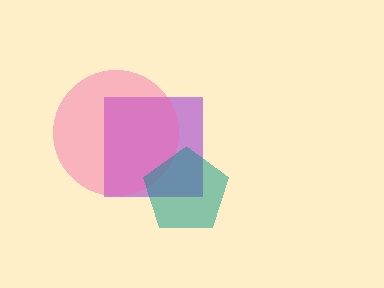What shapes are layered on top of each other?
The layered shapes are: a purple square, a pink circle, a teal pentagon.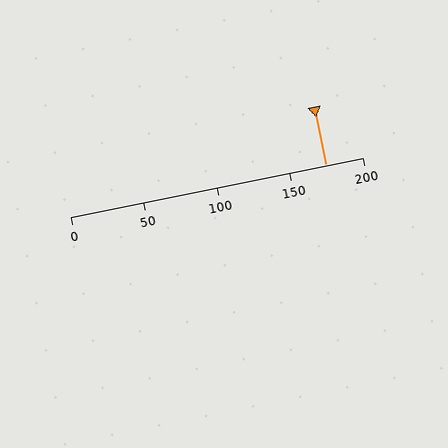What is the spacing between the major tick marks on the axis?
The major ticks are spaced 50 apart.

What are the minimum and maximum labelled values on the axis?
The axis runs from 0 to 200.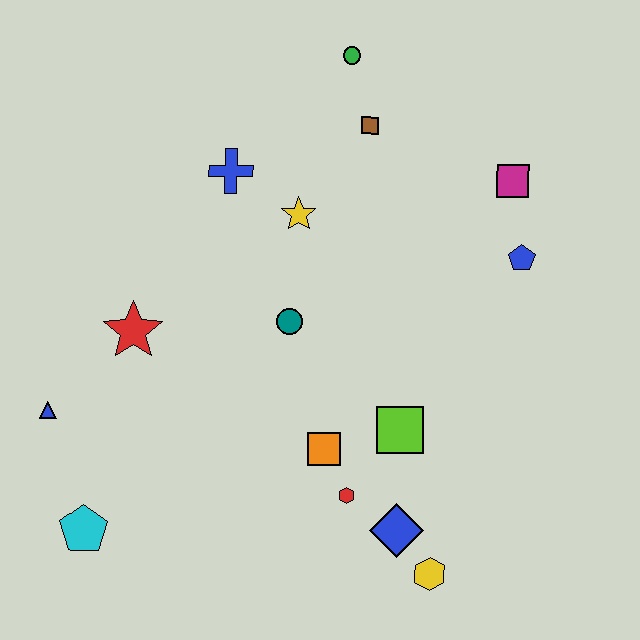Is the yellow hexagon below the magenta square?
Yes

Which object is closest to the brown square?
The green circle is closest to the brown square.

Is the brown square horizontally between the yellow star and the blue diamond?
Yes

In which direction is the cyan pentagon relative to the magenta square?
The cyan pentagon is to the left of the magenta square.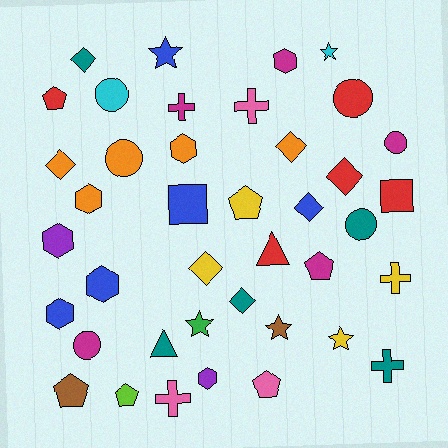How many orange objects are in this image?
There are 5 orange objects.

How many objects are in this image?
There are 40 objects.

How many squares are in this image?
There are 2 squares.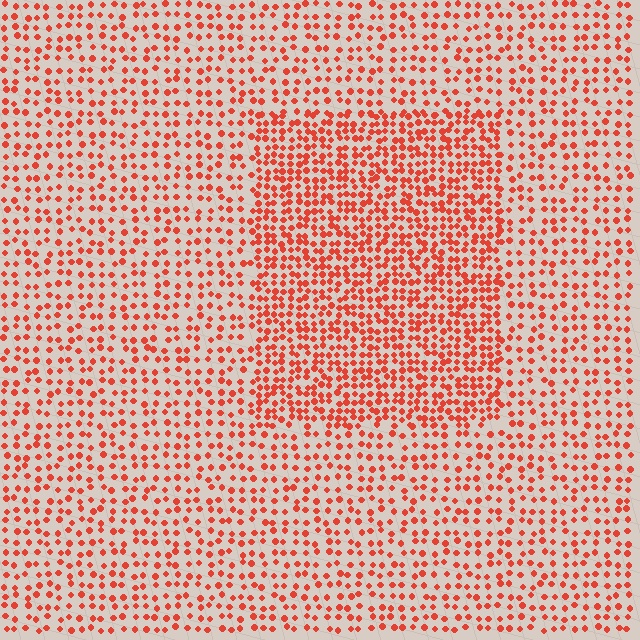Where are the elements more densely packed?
The elements are more densely packed inside the rectangle boundary.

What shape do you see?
I see a rectangle.